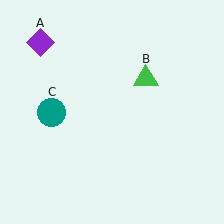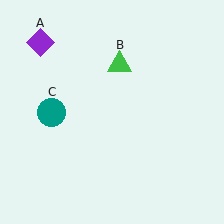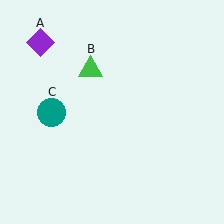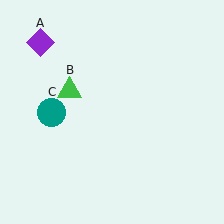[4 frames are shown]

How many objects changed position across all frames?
1 object changed position: green triangle (object B).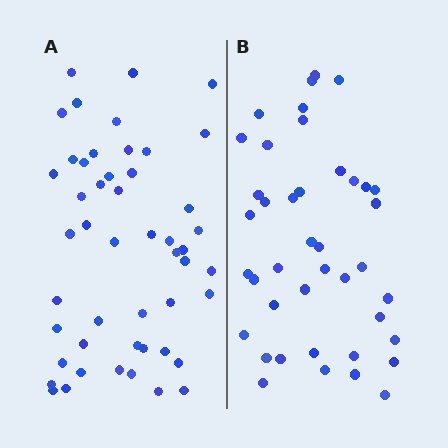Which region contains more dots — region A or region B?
Region A (the left region) has more dots.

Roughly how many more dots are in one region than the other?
Region A has roughly 8 or so more dots than region B.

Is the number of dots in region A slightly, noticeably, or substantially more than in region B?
Region A has only slightly more — the two regions are fairly close. The ratio is roughly 1.2 to 1.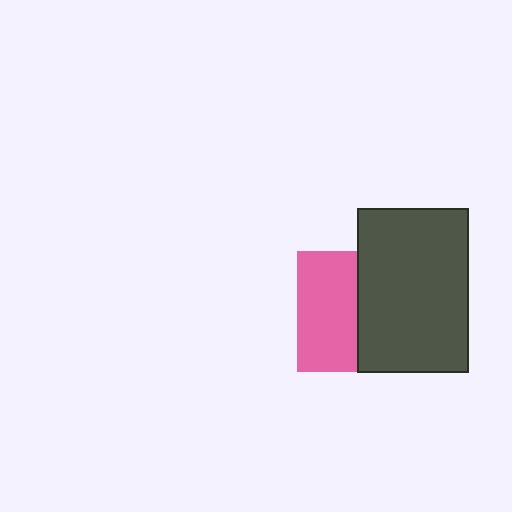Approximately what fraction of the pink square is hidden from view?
Roughly 50% of the pink square is hidden behind the dark gray rectangle.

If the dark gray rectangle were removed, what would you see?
You would see the complete pink square.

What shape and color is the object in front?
The object in front is a dark gray rectangle.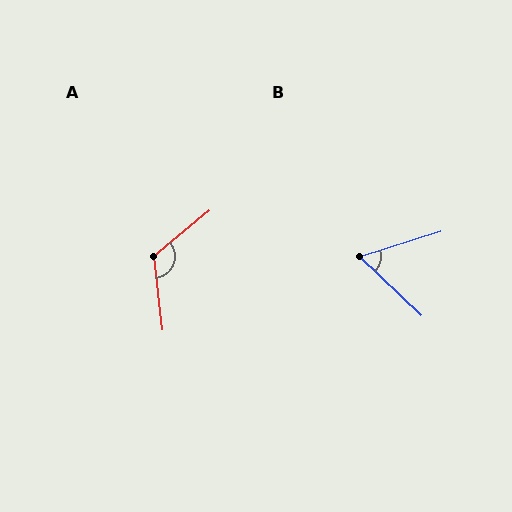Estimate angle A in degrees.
Approximately 123 degrees.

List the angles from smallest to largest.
B (61°), A (123°).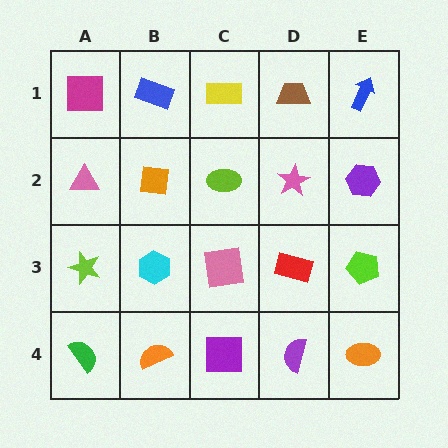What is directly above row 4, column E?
A lime pentagon.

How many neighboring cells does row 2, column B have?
4.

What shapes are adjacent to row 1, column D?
A pink star (row 2, column D), a yellow rectangle (row 1, column C), a blue arrow (row 1, column E).